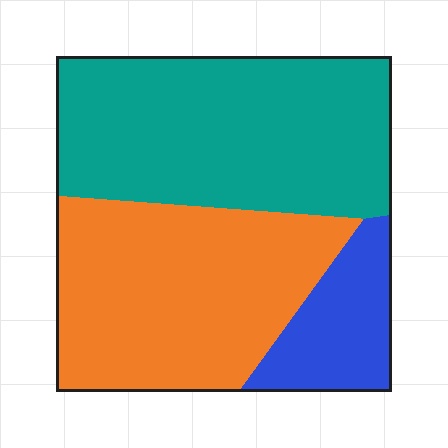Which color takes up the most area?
Teal, at roughly 45%.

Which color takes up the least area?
Blue, at roughly 15%.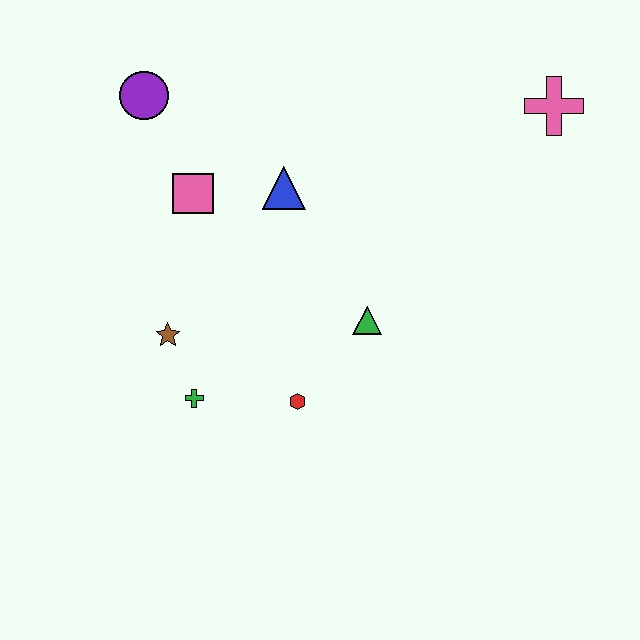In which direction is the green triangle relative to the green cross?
The green triangle is to the right of the green cross.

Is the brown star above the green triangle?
No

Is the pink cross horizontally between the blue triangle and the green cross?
No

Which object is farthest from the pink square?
The pink cross is farthest from the pink square.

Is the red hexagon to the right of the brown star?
Yes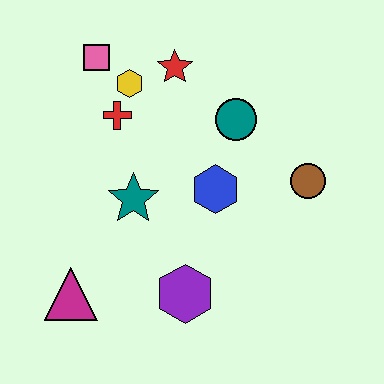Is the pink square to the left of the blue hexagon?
Yes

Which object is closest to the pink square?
The yellow hexagon is closest to the pink square.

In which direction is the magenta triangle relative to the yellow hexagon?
The magenta triangle is below the yellow hexagon.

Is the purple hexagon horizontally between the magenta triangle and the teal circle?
Yes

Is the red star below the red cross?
No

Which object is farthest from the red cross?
The brown circle is farthest from the red cross.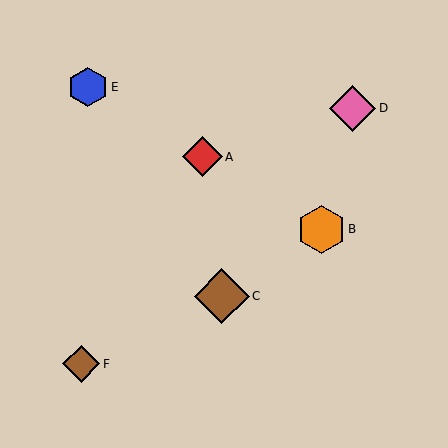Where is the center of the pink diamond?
The center of the pink diamond is at (353, 108).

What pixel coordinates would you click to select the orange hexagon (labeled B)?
Click at (321, 229) to select the orange hexagon B.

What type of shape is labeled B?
Shape B is an orange hexagon.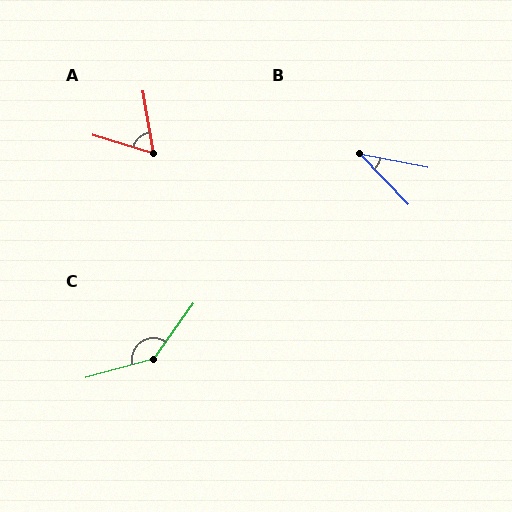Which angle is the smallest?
B, at approximately 35 degrees.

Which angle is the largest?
C, at approximately 141 degrees.